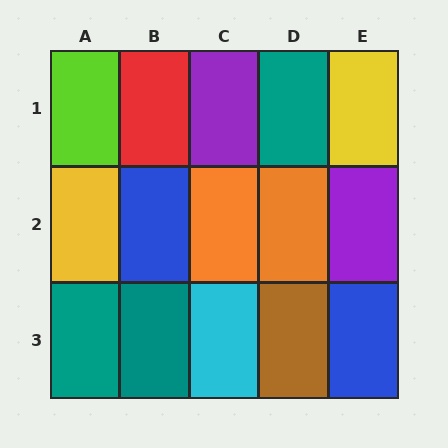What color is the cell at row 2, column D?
Orange.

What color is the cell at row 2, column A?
Yellow.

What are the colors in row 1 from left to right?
Lime, red, purple, teal, yellow.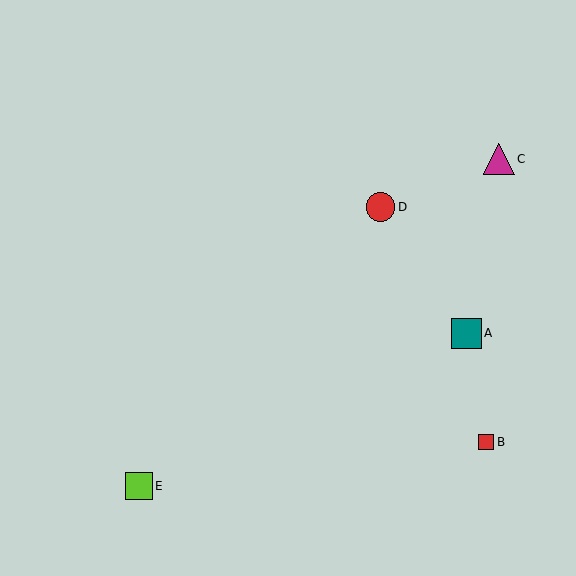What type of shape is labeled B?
Shape B is a red square.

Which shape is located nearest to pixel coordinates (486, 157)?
The magenta triangle (labeled C) at (499, 159) is nearest to that location.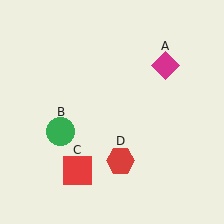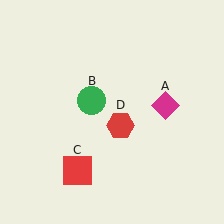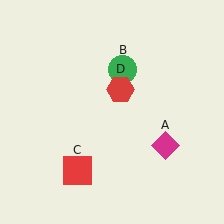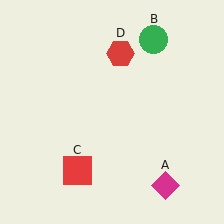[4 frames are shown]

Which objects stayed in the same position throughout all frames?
Red square (object C) remained stationary.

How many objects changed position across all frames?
3 objects changed position: magenta diamond (object A), green circle (object B), red hexagon (object D).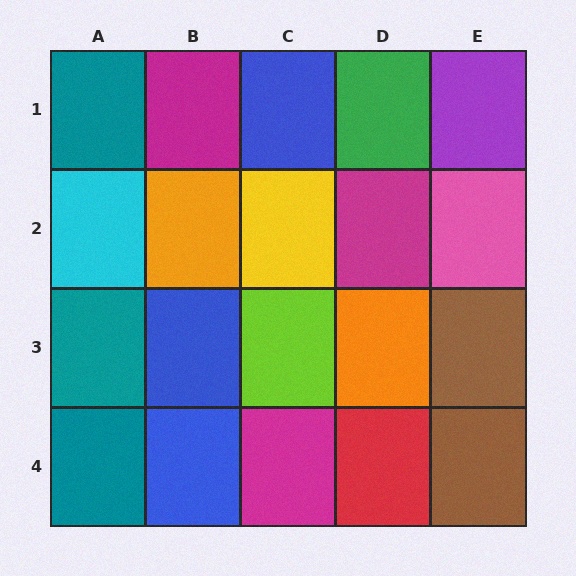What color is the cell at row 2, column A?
Cyan.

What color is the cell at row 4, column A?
Teal.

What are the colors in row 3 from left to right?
Teal, blue, lime, orange, brown.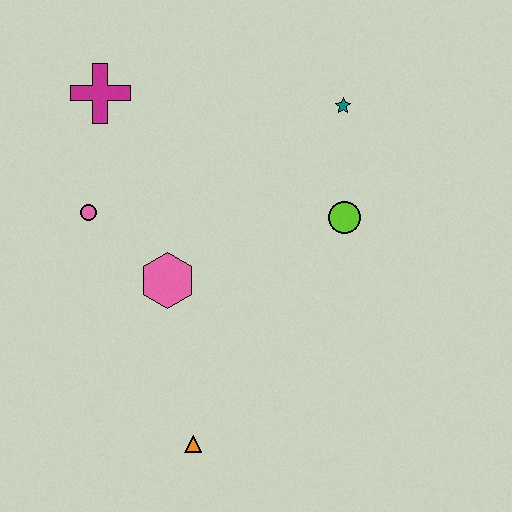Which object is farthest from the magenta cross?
The orange triangle is farthest from the magenta cross.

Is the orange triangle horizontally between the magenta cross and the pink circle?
No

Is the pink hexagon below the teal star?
Yes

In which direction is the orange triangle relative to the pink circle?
The orange triangle is below the pink circle.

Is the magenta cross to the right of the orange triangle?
No